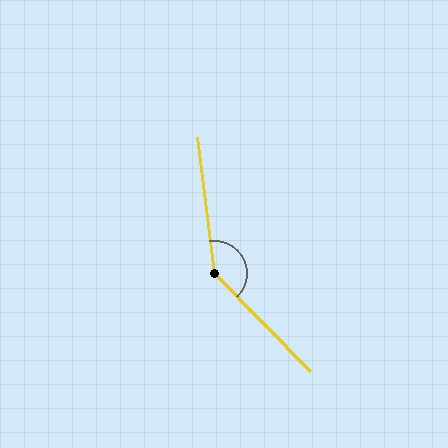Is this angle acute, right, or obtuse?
It is obtuse.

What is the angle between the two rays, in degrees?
Approximately 142 degrees.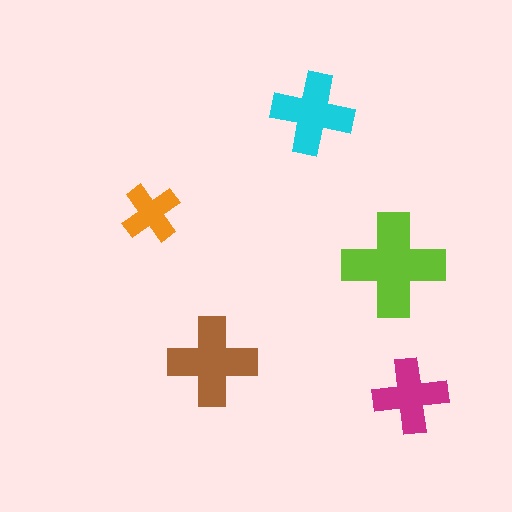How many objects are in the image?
There are 5 objects in the image.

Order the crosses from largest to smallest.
the lime one, the brown one, the cyan one, the magenta one, the orange one.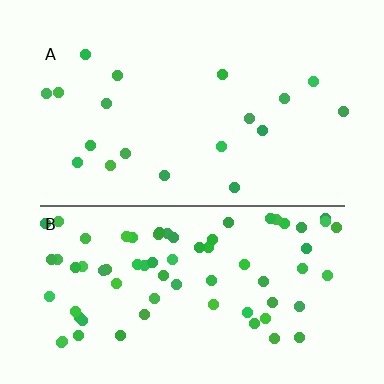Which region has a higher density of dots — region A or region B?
B (the bottom).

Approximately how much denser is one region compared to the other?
Approximately 3.8× — region B over region A.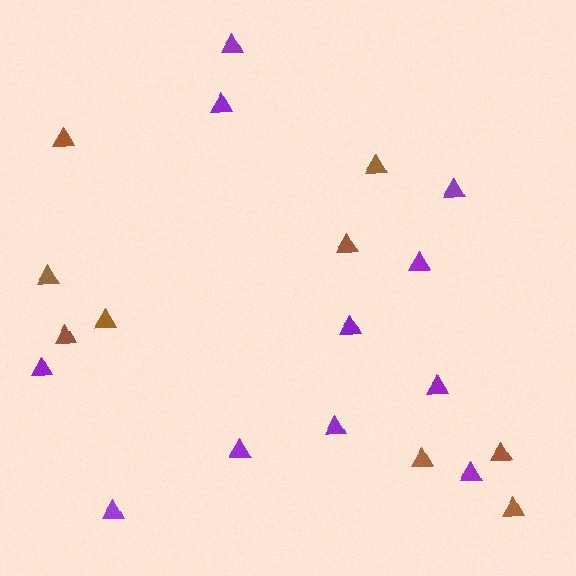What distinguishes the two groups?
There are 2 groups: one group of brown triangles (9) and one group of purple triangles (11).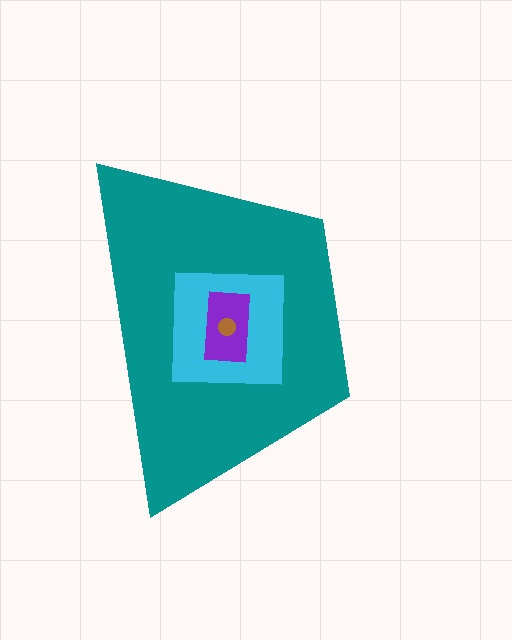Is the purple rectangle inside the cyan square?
Yes.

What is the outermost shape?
The teal trapezoid.